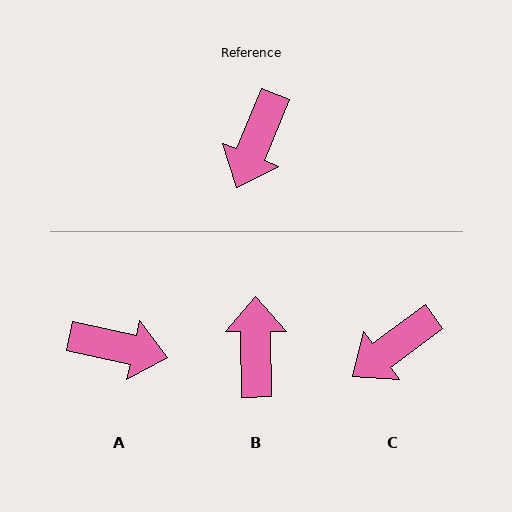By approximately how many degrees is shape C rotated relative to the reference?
Approximately 32 degrees clockwise.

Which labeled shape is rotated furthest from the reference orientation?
B, about 157 degrees away.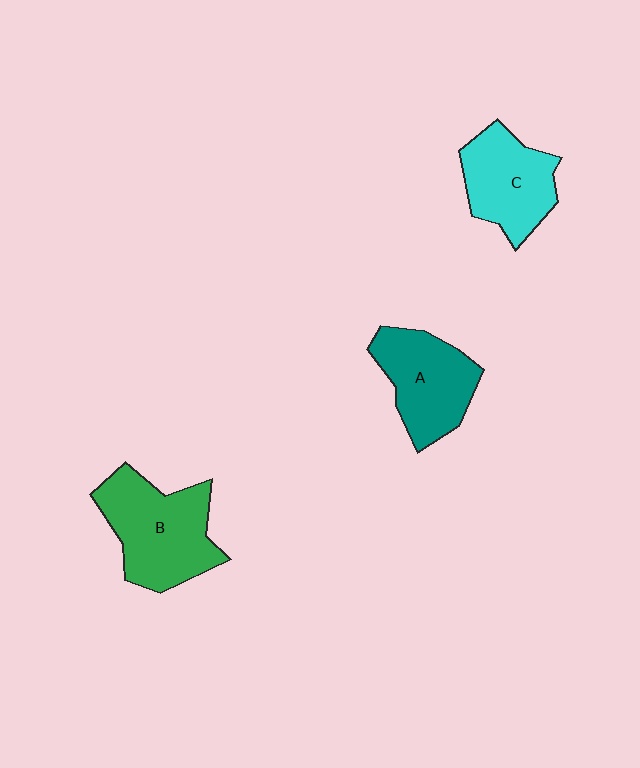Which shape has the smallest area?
Shape C (cyan).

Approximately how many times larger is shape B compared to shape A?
Approximately 1.2 times.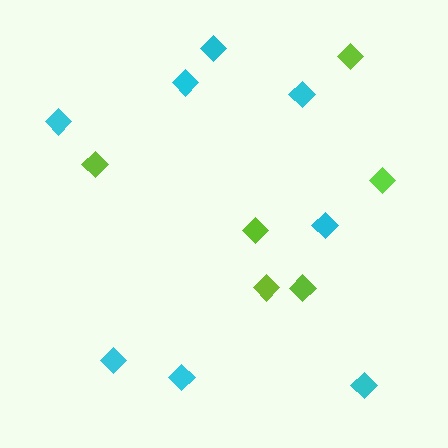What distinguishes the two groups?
There are 2 groups: one group of cyan diamonds (8) and one group of lime diamonds (6).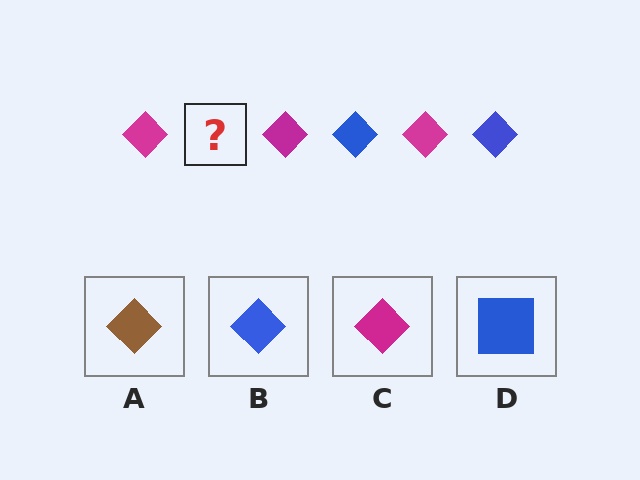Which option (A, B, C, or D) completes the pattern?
B.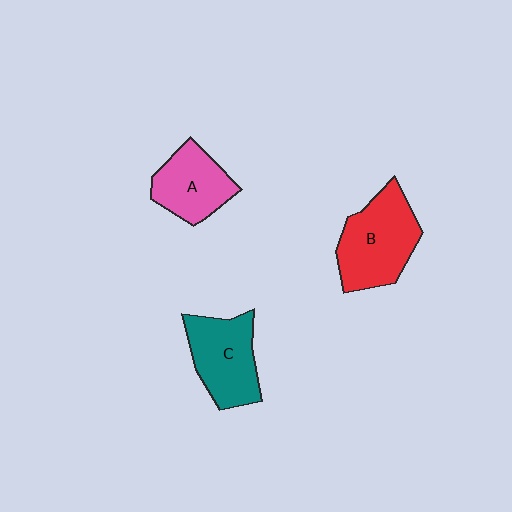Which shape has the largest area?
Shape B (red).